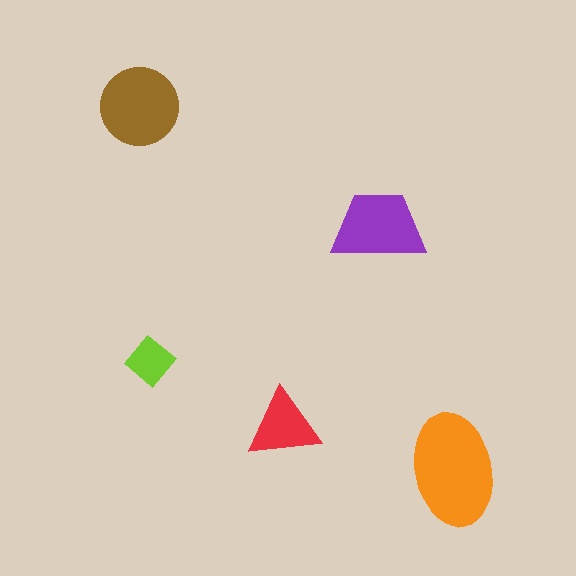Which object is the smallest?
The lime diamond.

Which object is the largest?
The orange ellipse.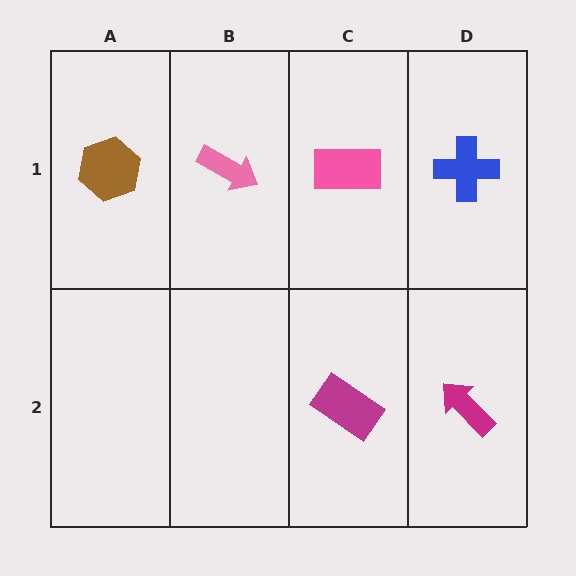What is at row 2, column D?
A magenta arrow.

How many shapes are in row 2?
2 shapes.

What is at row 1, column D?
A blue cross.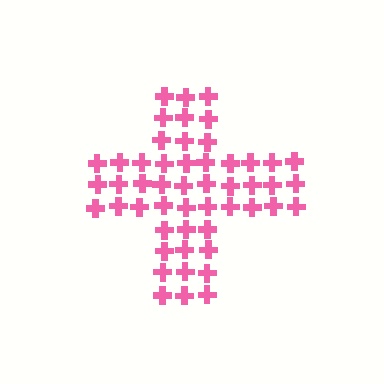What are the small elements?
The small elements are crosses.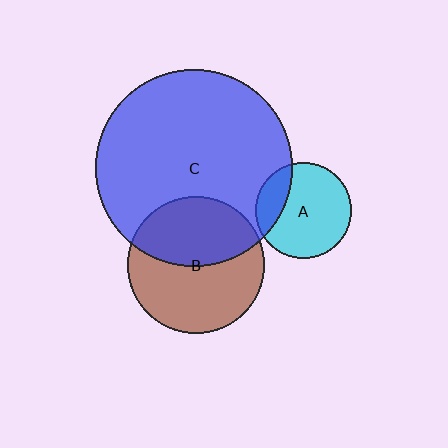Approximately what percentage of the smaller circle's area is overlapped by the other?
Approximately 45%.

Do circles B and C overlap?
Yes.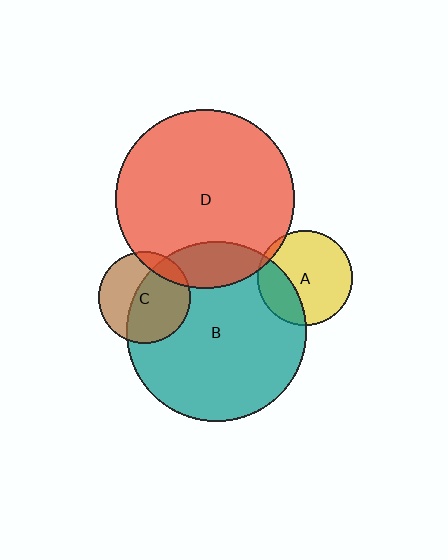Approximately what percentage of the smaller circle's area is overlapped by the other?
Approximately 15%.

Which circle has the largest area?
Circle B (teal).